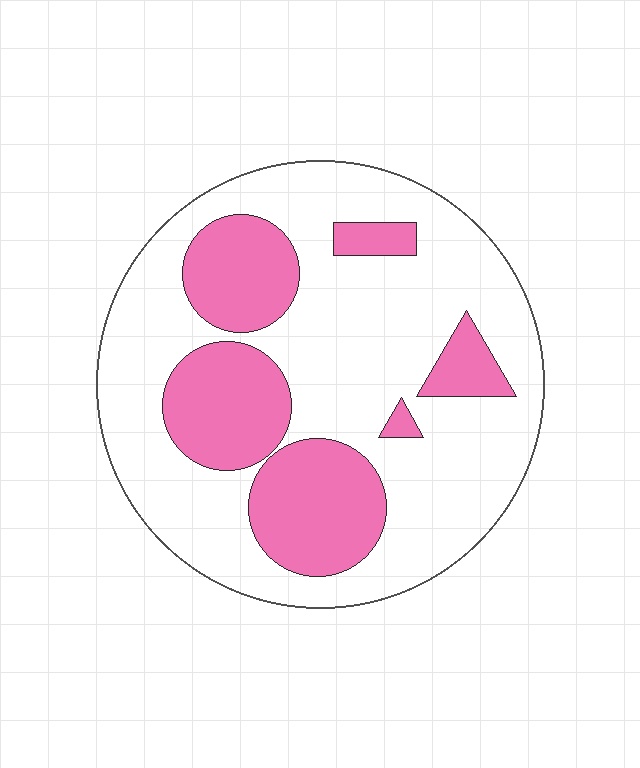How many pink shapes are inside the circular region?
6.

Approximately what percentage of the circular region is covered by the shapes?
Approximately 30%.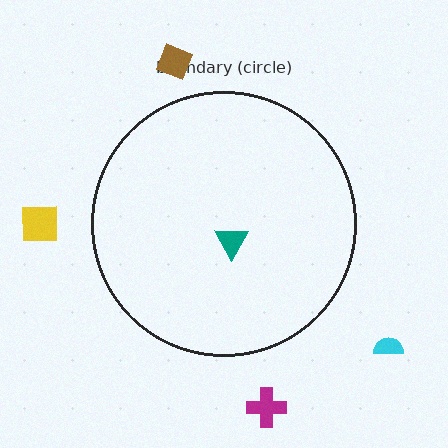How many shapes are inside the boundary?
1 inside, 4 outside.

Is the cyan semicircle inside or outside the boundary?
Outside.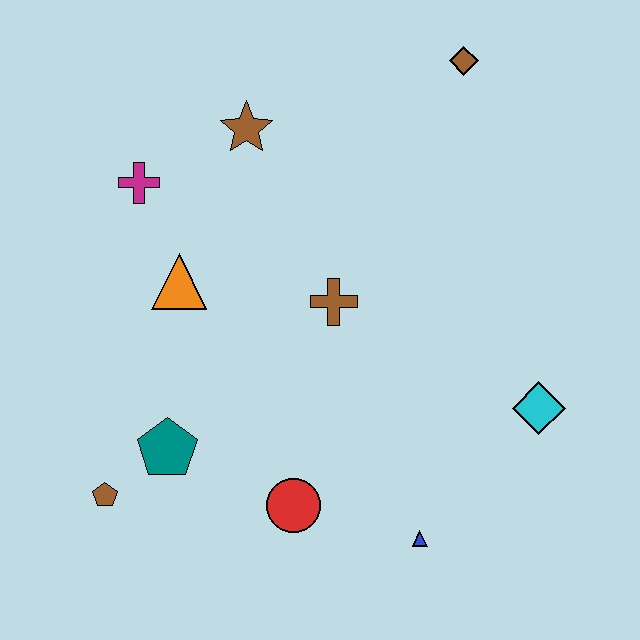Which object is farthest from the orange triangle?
The cyan diamond is farthest from the orange triangle.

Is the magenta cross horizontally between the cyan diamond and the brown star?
No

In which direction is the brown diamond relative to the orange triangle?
The brown diamond is to the right of the orange triangle.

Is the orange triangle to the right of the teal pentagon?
Yes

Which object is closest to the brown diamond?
The brown star is closest to the brown diamond.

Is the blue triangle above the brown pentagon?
No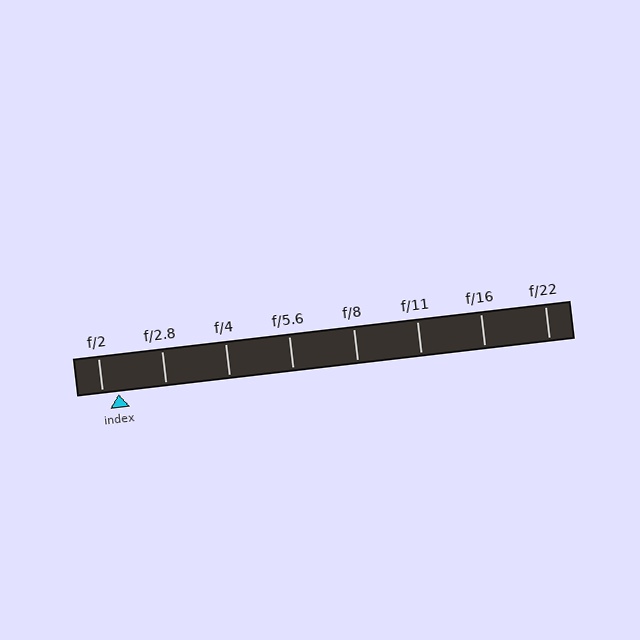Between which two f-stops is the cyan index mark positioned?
The index mark is between f/2 and f/2.8.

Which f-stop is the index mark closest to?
The index mark is closest to f/2.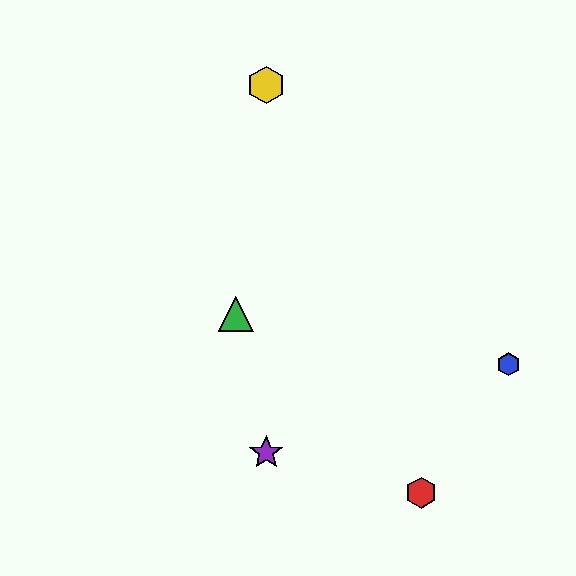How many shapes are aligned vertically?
2 shapes (the yellow hexagon, the purple star) are aligned vertically.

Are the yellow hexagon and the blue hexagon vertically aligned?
No, the yellow hexagon is at x≈266 and the blue hexagon is at x≈508.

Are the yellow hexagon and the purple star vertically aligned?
Yes, both are at x≈266.